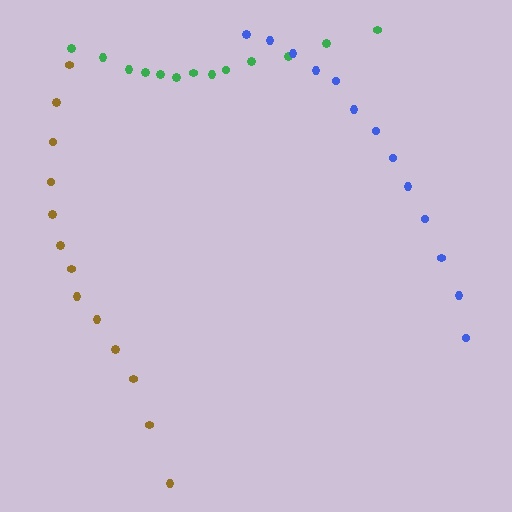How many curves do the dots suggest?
There are 3 distinct paths.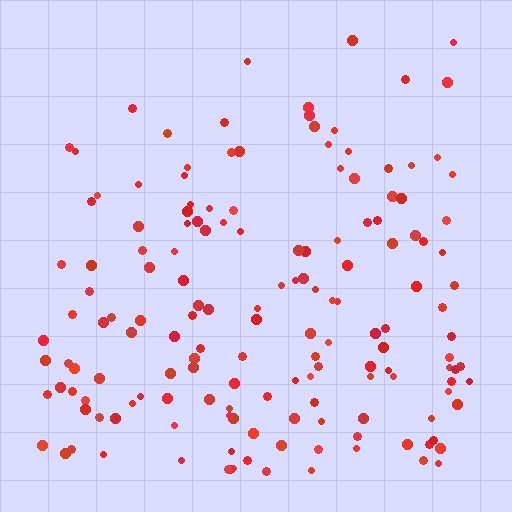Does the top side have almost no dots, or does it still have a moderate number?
Still a moderate number, just noticeably fewer than the bottom.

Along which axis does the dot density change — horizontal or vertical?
Vertical.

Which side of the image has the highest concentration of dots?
The bottom.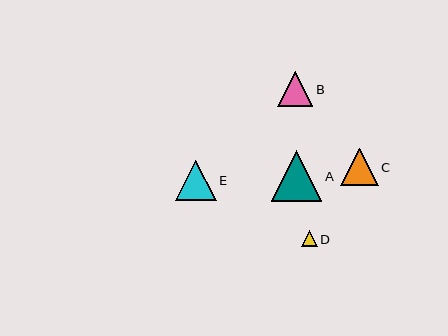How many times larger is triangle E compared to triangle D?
Triangle E is approximately 2.6 times the size of triangle D.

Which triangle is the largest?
Triangle A is the largest with a size of approximately 51 pixels.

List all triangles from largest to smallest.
From largest to smallest: A, E, C, B, D.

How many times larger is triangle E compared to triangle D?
Triangle E is approximately 2.6 times the size of triangle D.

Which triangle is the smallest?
Triangle D is the smallest with a size of approximately 15 pixels.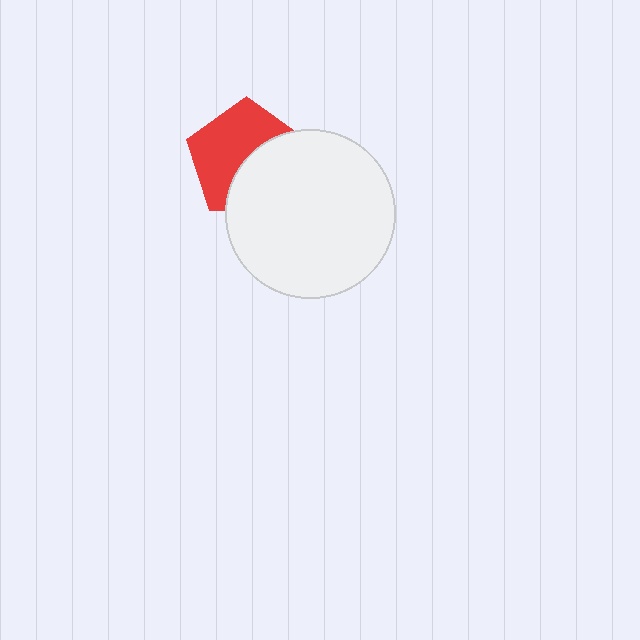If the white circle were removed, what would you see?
You would see the complete red pentagon.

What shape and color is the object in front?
The object in front is a white circle.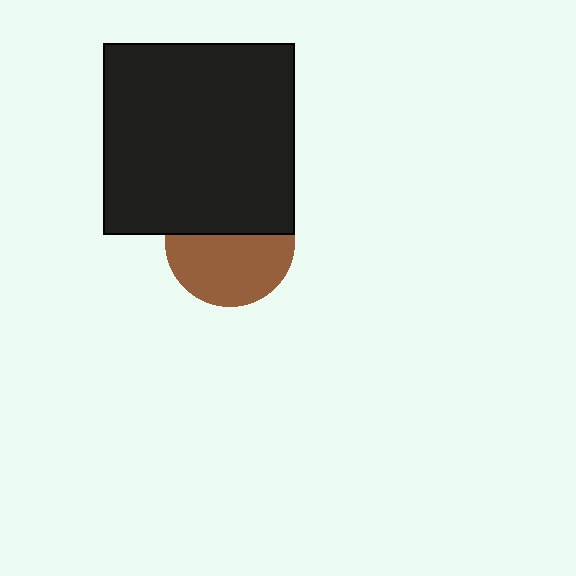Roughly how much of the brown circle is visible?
About half of it is visible (roughly 56%).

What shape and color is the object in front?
The object in front is a black square.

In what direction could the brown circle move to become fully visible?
The brown circle could move down. That would shift it out from behind the black square entirely.